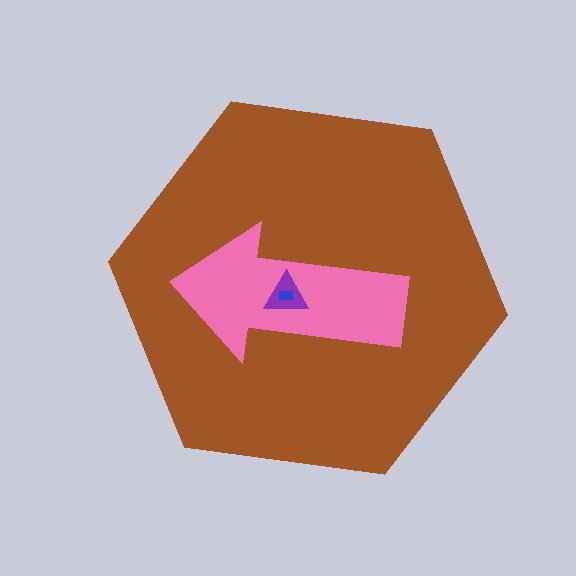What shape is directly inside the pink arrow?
The purple triangle.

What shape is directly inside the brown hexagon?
The pink arrow.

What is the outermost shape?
The brown hexagon.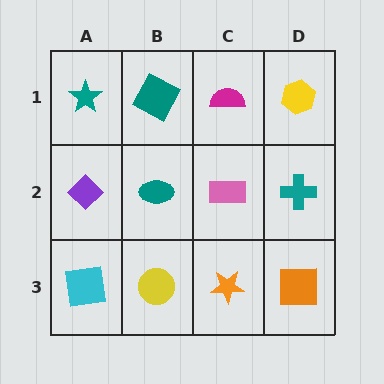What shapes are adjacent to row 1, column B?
A teal ellipse (row 2, column B), a teal star (row 1, column A), a magenta semicircle (row 1, column C).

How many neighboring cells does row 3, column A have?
2.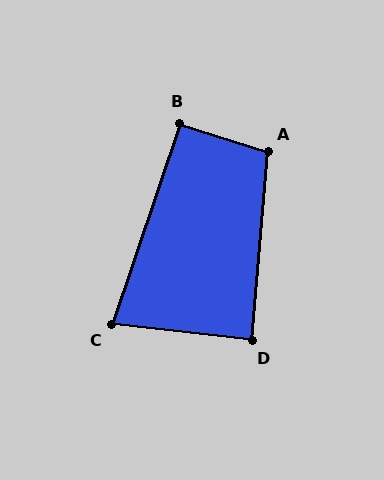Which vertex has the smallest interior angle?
C, at approximately 78 degrees.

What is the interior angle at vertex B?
Approximately 91 degrees (approximately right).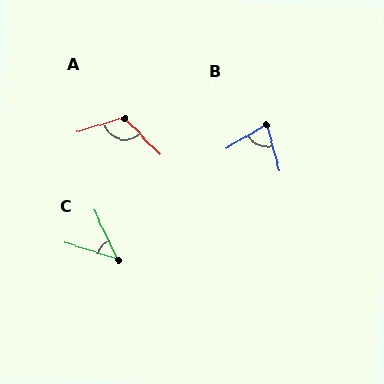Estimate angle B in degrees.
Approximately 75 degrees.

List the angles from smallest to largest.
C (47°), B (75°), A (117°).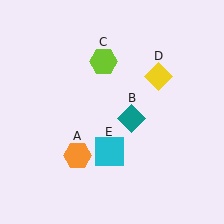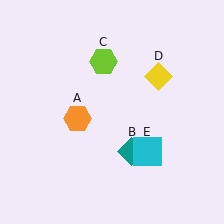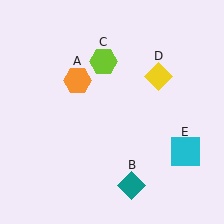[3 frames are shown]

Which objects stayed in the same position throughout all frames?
Lime hexagon (object C) and yellow diamond (object D) remained stationary.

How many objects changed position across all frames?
3 objects changed position: orange hexagon (object A), teal diamond (object B), cyan square (object E).